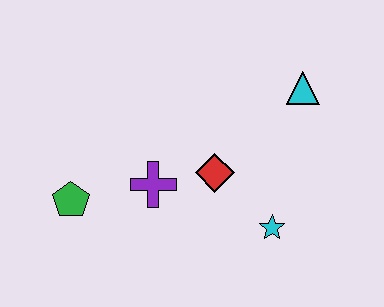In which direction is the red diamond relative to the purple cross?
The red diamond is to the right of the purple cross.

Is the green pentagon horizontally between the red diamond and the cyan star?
No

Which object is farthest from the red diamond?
The green pentagon is farthest from the red diamond.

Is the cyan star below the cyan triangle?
Yes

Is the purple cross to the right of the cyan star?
No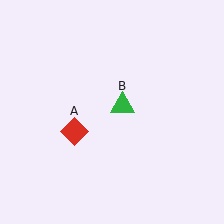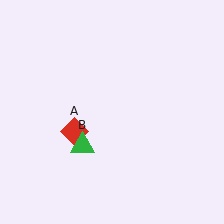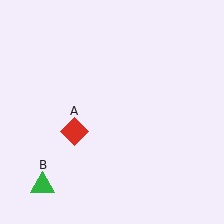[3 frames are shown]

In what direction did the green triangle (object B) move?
The green triangle (object B) moved down and to the left.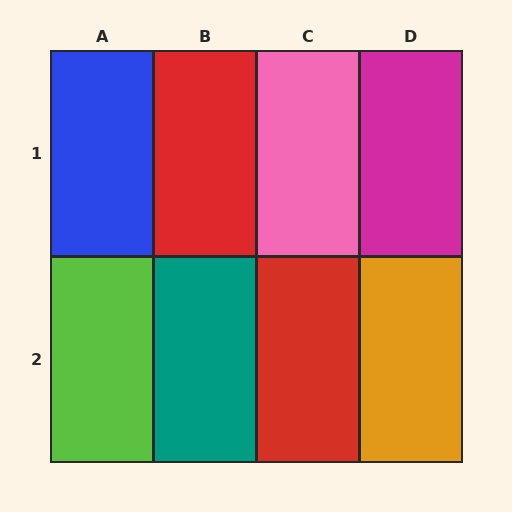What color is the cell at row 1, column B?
Red.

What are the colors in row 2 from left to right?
Lime, teal, red, orange.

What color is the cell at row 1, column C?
Pink.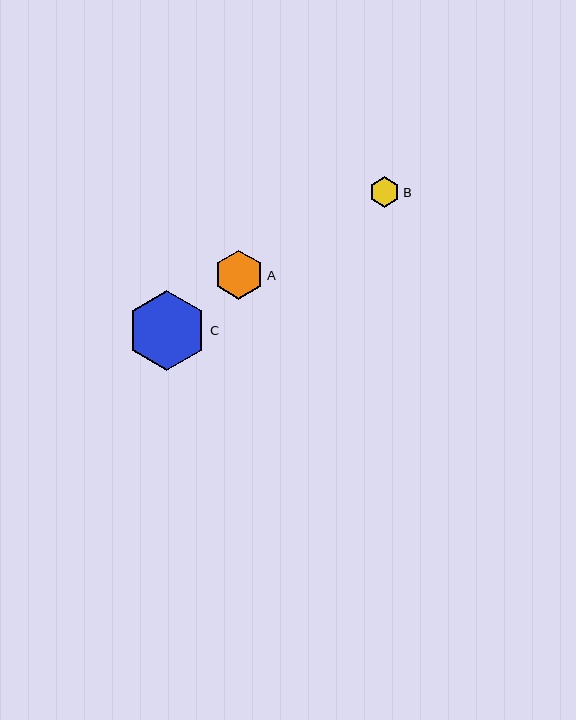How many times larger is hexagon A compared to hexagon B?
Hexagon A is approximately 1.6 times the size of hexagon B.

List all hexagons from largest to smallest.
From largest to smallest: C, A, B.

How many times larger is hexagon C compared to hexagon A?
Hexagon C is approximately 1.6 times the size of hexagon A.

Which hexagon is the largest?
Hexagon C is the largest with a size of approximately 80 pixels.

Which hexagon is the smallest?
Hexagon B is the smallest with a size of approximately 30 pixels.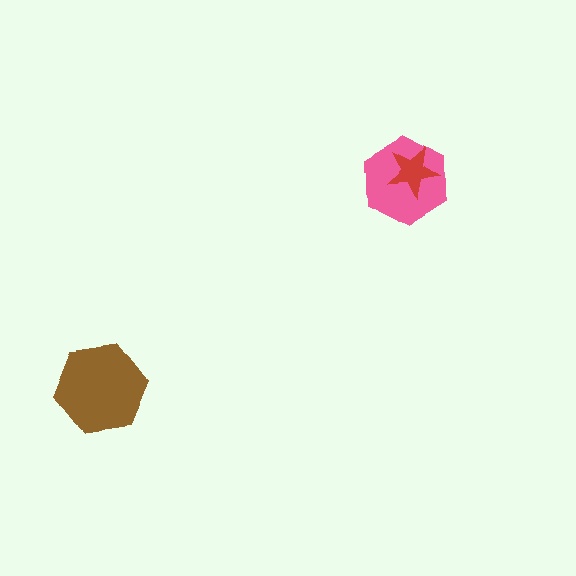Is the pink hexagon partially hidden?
Yes, it is partially covered by another shape.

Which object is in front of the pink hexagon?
The red star is in front of the pink hexagon.